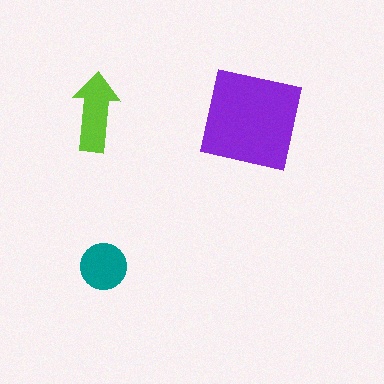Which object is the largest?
The purple square.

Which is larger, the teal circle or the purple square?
The purple square.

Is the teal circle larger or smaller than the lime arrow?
Smaller.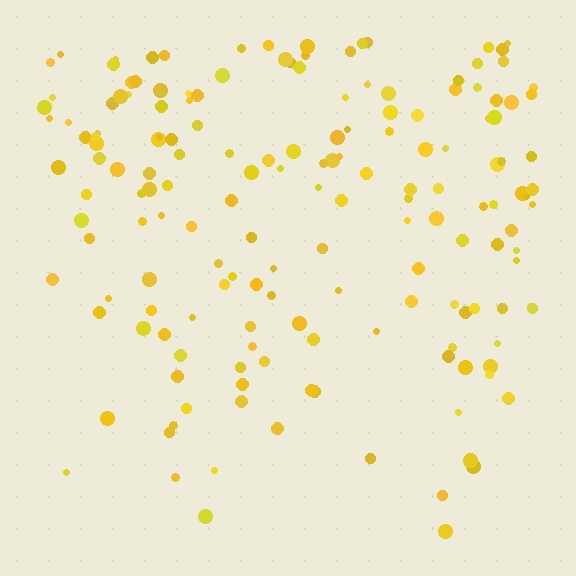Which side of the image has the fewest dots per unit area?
The bottom.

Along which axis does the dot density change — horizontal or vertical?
Vertical.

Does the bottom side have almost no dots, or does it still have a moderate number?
Still a moderate number, just noticeably fewer than the top.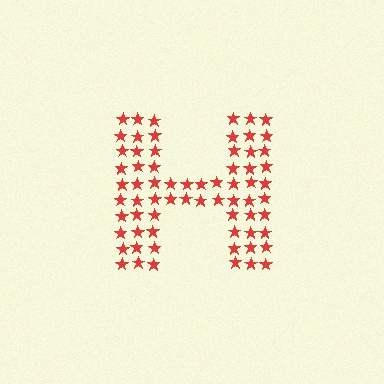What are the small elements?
The small elements are stars.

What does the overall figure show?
The overall figure shows the letter H.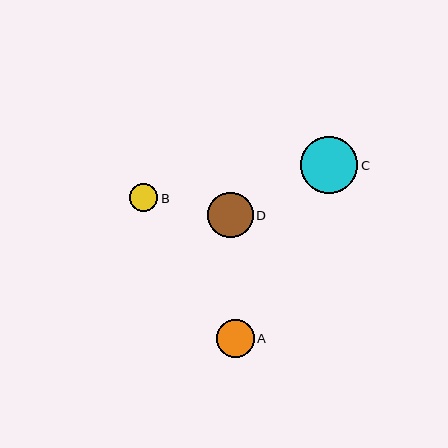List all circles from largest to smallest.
From largest to smallest: C, D, A, B.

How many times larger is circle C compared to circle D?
Circle C is approximately 1.3 times the size of circle D.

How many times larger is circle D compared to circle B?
Circle D is approximately 1.6 times the size of circle B.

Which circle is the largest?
Circle C is the largest with a size of approximately 57 pixels.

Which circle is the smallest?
Circle B is the smallest with a size of approximately 29 pixels.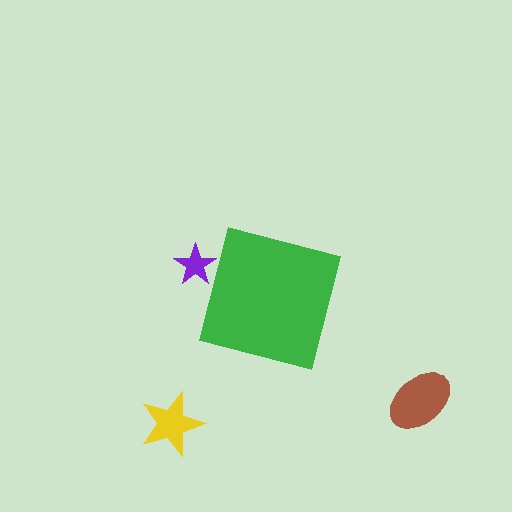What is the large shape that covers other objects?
A green square.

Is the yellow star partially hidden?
No, the yellow star is fully visible.